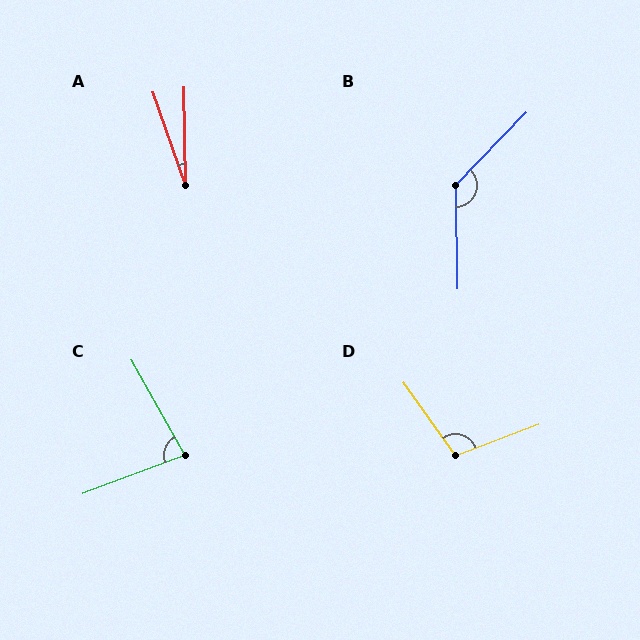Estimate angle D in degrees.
Approximately 105 degrees.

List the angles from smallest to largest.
A (18°), C (81°), D (105°), B (135°).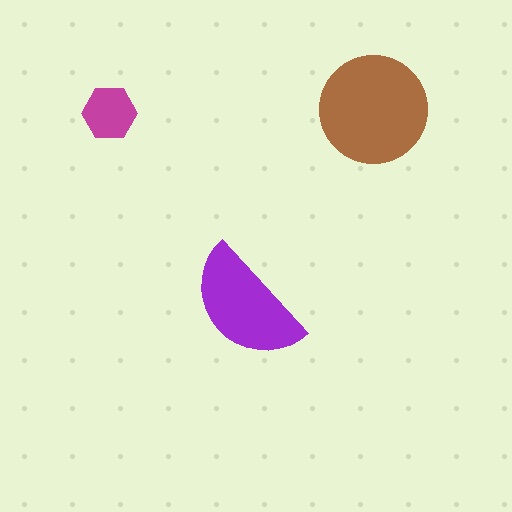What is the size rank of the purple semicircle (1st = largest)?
2nd.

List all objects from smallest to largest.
The magenta hexagon, the purple semicircle, the brown circle.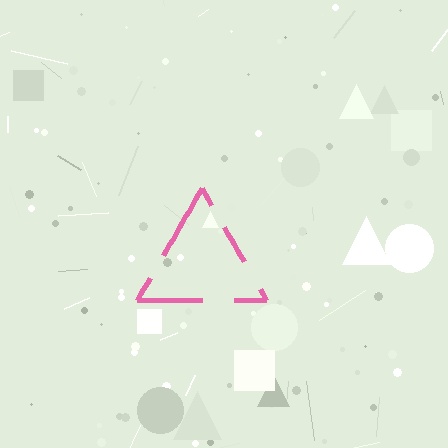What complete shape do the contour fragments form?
The contour fragments form a triangle.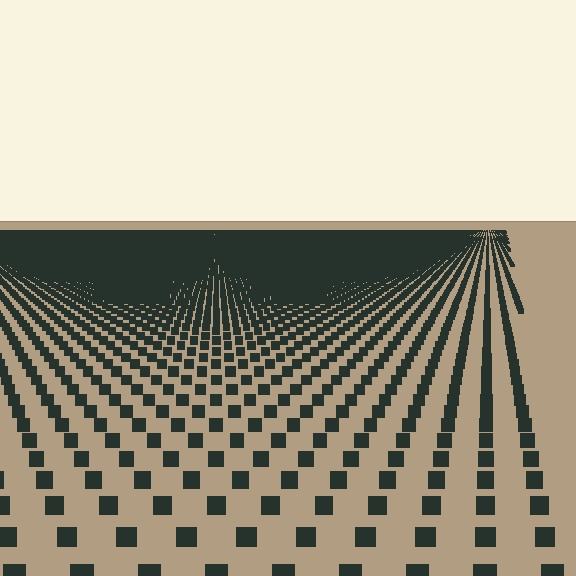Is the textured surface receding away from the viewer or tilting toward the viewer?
The surface is receding away from the viewer. Texture elements get smaller and denser toward the top.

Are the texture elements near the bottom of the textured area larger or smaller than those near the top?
Larger. Near the bottom, elements are closer to the viewer and appear at a bigger on-screen size.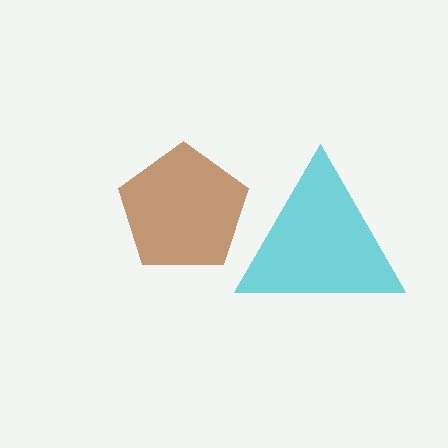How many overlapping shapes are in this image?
There are 2 overlapping shapes in the image.